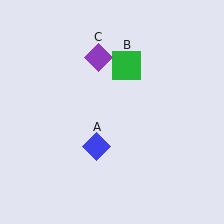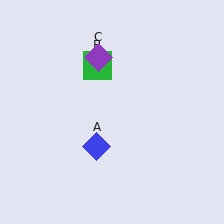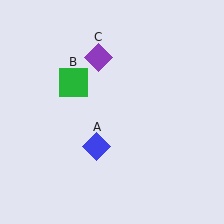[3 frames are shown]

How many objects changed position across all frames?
1 object changed position: green square (object B).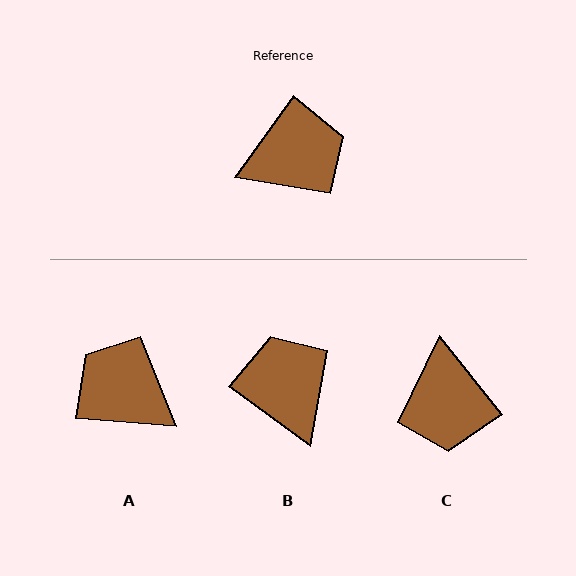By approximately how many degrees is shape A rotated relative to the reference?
Approximately 121 degrees counter-clockwise.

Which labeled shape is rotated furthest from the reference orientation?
A, about 121 degrees away.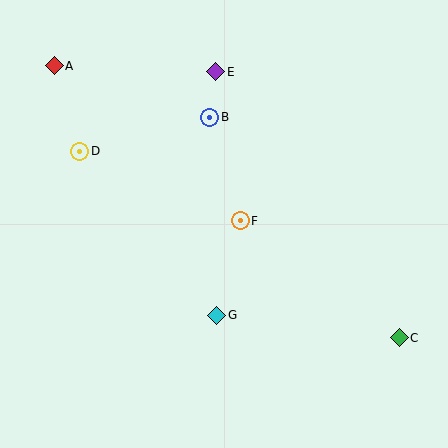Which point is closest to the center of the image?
Point F at (240, 221) is closest to the center.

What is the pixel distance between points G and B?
The distance between G and B is 198 pixels.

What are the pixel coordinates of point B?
Point B is at (210, 117).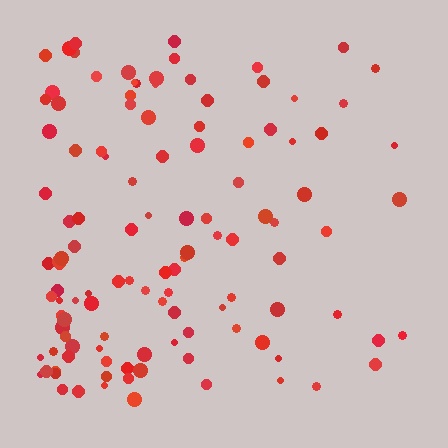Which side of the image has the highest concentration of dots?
The left.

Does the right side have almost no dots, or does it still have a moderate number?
Still a moderate number, just noticeably fewer than the left.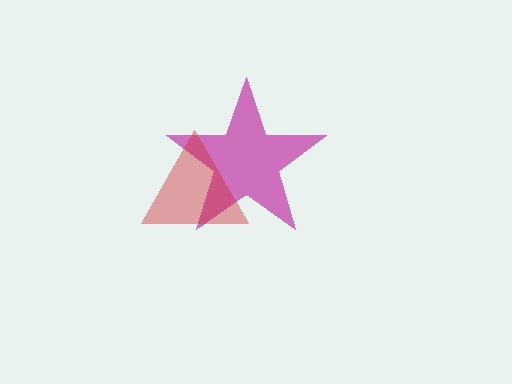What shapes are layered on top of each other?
The layered shapes are: a magenta star, a red triangle.